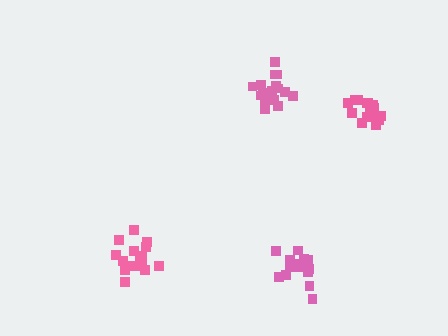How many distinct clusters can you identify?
There are 4 distinct clusters.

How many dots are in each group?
Group 1: 17 dots, Group 2: 17 dots, Group 3: 17 dots, Group 4: 17 dots (68 total).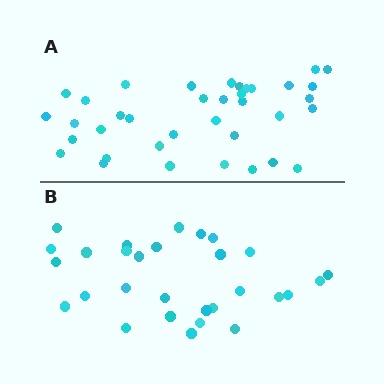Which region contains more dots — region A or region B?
Region A (the top region) has more dots.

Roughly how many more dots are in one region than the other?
Region A has roughly 8 or so more dots than region B.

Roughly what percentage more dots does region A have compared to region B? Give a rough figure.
About 30% more.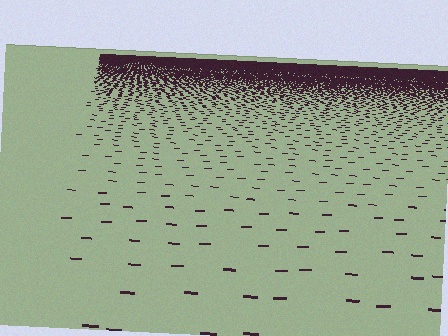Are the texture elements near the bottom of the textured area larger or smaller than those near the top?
Larger. Near the bottom, elements are closer to the viewer and appear at a bigger on-screen size.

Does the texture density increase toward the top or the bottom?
Density increases toward the top.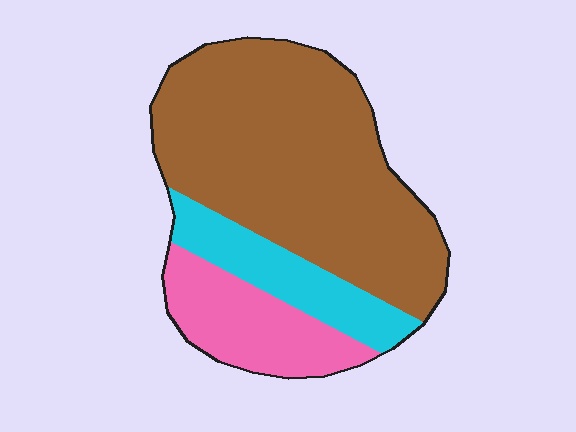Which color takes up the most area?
Brown, at roughly 65%.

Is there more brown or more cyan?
Brown.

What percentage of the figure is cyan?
Cyan takes up about one sixth (1/6) of the figure.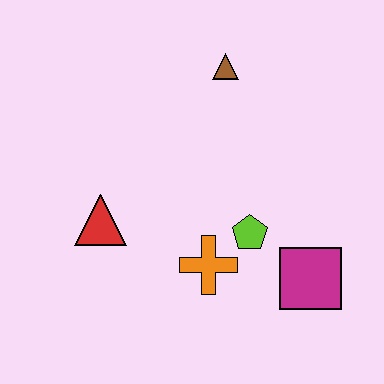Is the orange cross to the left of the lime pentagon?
Yes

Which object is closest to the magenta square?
The lime pentagon is closest to the magenta square.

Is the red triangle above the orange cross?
Yes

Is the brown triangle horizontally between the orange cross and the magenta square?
Yes